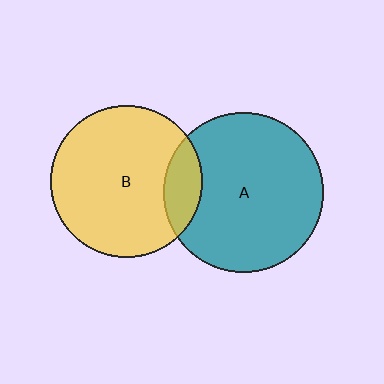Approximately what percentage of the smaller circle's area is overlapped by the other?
Approximately 15%.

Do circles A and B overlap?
Yes.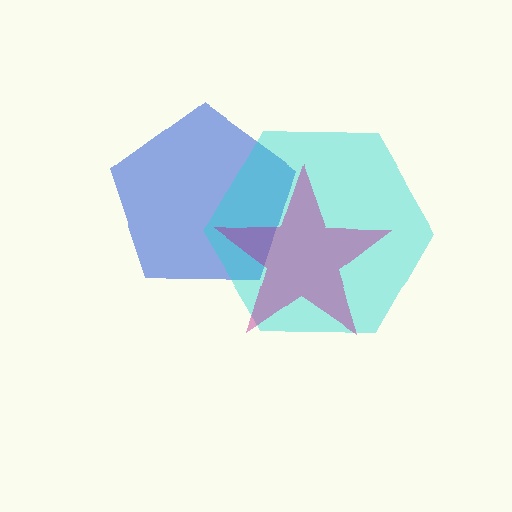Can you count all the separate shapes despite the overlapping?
Yes, there are 3 separate shapes.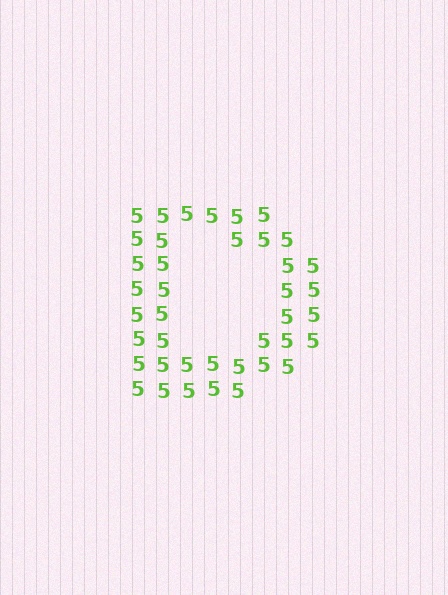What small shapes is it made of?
It is made of small digit 5's.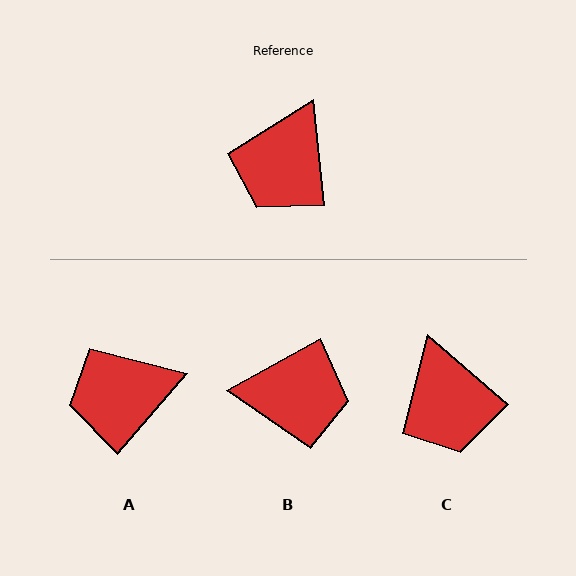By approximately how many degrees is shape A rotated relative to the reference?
Approximately 47 degrees clockwise.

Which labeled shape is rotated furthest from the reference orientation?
B, about 113 degrees away.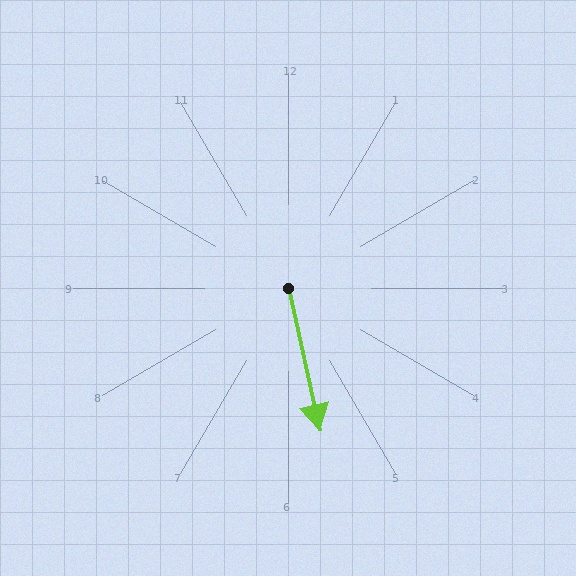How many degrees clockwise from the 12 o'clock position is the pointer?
Approximately 167 degrees.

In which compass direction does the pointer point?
South.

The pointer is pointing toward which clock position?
Roughly 6 o'clock.